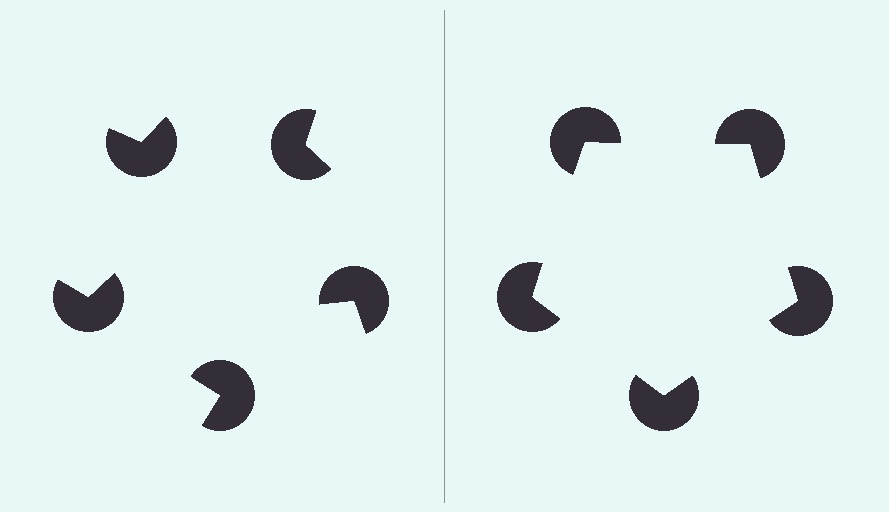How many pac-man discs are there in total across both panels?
10 — 5 on each side.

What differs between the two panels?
The pac-man discs are positioned identically on both sides; only the wedge orientations differ. On the right they align to a pentagon; on the left they are misaligned.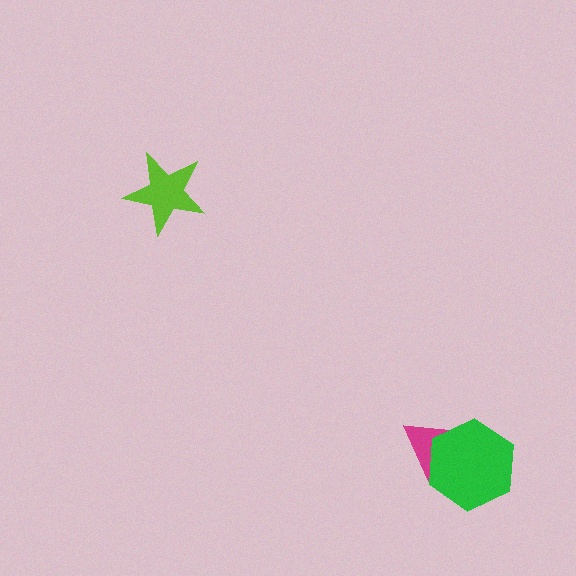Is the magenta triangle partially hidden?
Yes, it is partially covered by another shape.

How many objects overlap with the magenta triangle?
1 object overlaps with the magenta triangle.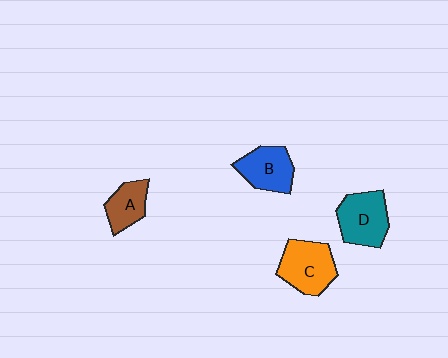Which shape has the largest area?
Shape C (orange).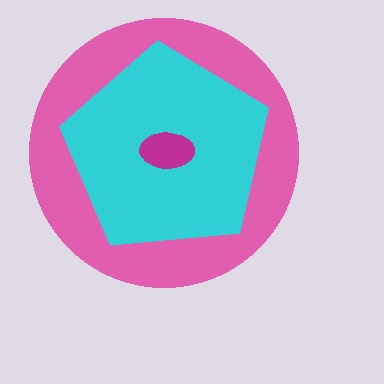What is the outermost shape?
The pink circle.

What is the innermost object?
The magenta ellipse.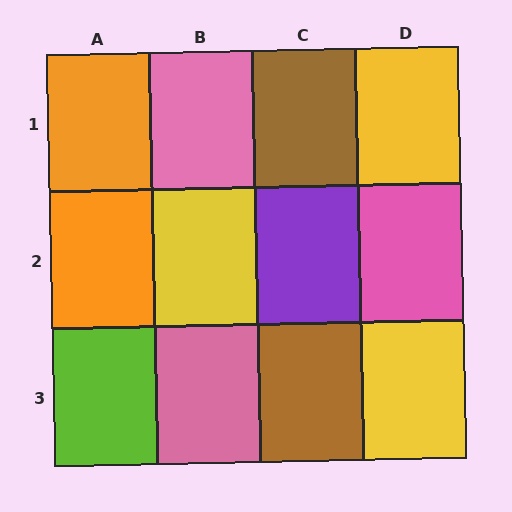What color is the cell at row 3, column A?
Lime.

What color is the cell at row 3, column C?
Brown.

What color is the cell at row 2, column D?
Pink.